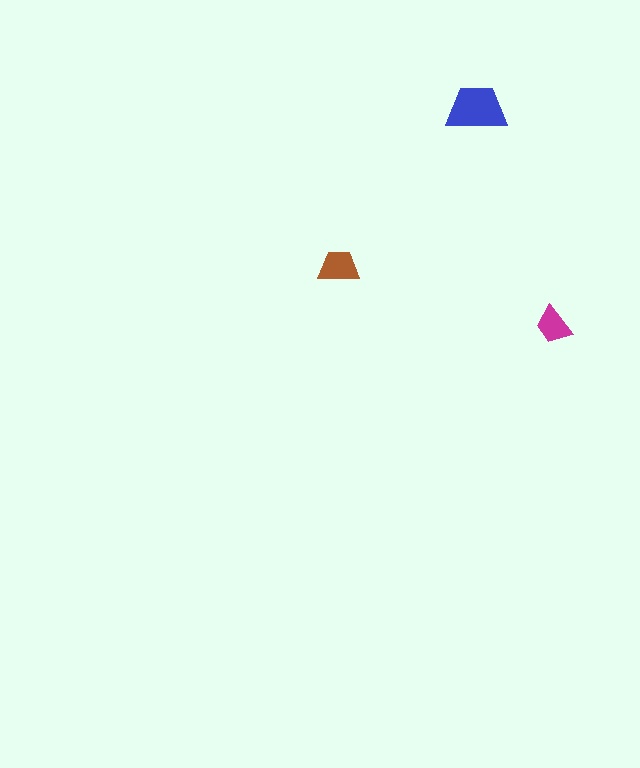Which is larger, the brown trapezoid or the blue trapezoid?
The blue one.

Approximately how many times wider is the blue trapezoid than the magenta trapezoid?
About 1.5 times wider.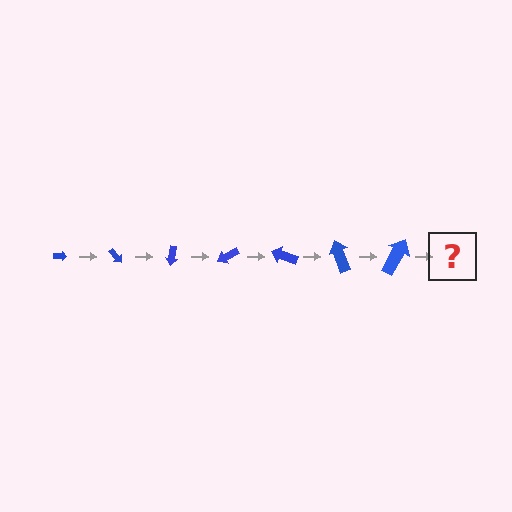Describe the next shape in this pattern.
It should be an arrow, larger than the previous one and rotated 350 degrees from the start.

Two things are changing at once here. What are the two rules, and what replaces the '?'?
The two rules are that the arrow grows larger each step and it rotates 50 degrees each step. The '?' should be an arrow, larger than the previous one and rotated 350 degrees from the start.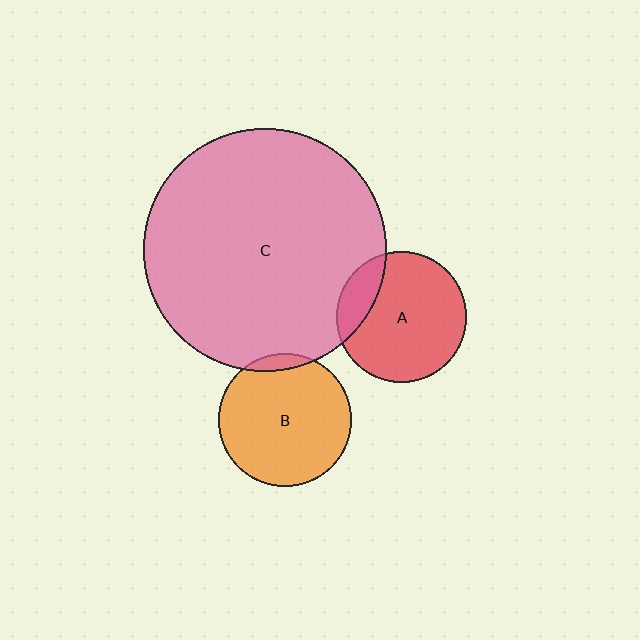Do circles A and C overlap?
Yes.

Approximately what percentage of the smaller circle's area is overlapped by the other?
Approximately 20%.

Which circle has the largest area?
Circle C (pink).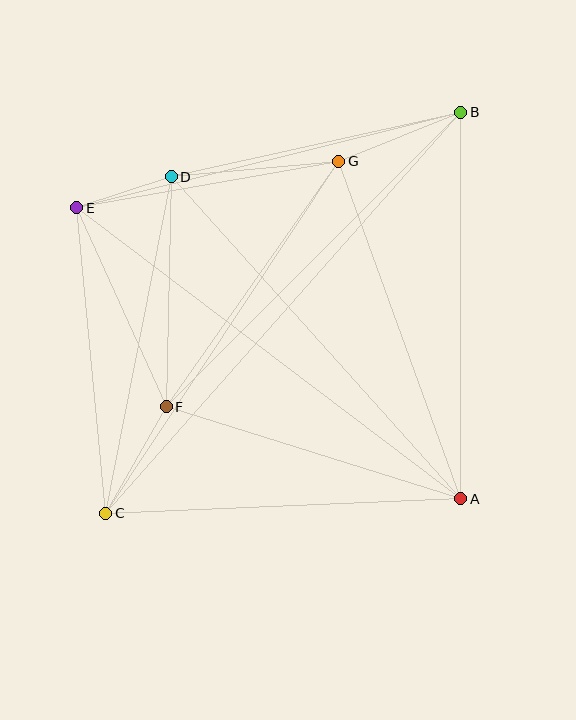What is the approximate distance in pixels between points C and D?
The distance between C and D is approximately 343 pixels.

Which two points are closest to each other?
Points D and E are closest to each other.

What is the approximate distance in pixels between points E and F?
The distance between E and F is approximately 218 pixels.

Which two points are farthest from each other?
Points B and C are farthest from each other.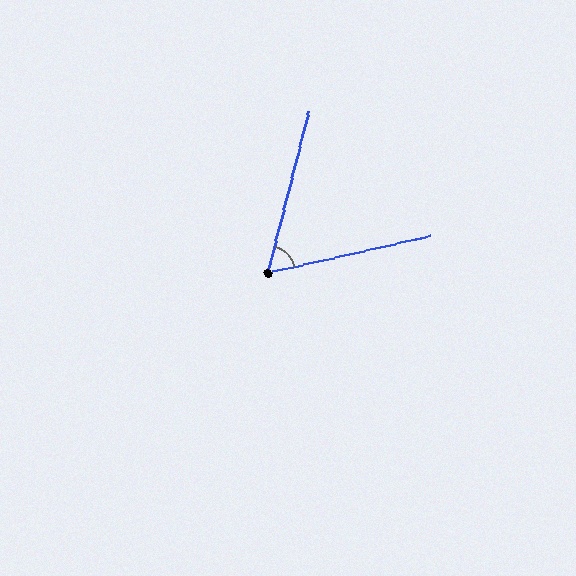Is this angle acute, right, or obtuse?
It is acute.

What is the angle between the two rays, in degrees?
Approximately 63 degrees.